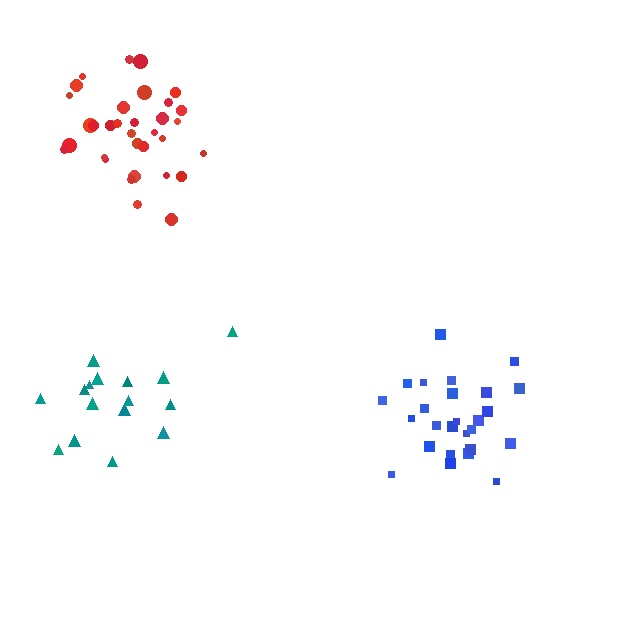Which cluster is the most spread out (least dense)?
Teal.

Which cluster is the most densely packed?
Red.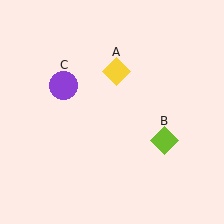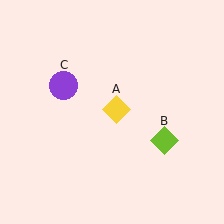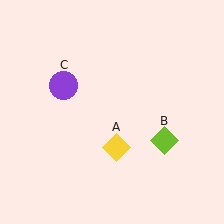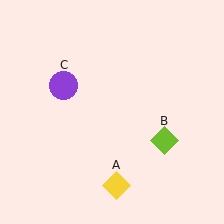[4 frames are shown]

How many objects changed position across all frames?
1 object changed position: yellow diamond (object A).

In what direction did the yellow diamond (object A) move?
The yellow diamond (object A) moved down.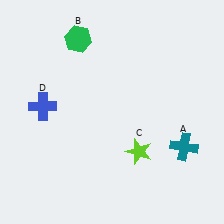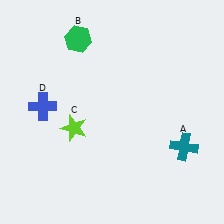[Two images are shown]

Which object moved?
The lime star (C) moved left.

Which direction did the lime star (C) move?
The lime star (C) moved left.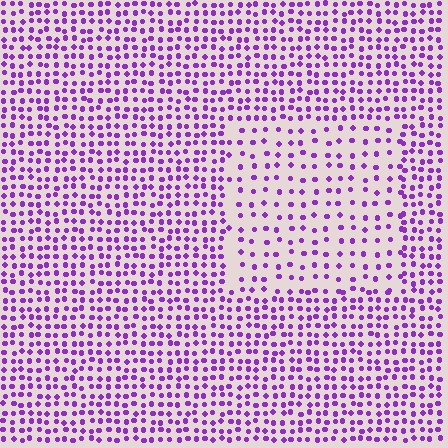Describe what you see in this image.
The image contains small purple elements arranged at two different densities. A rectangle-shaped region is visible where the elements are less densely packed than the surrounding area.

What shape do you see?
I see a rectangle.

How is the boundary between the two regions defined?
The boundary is defined by a change in element density (approximately 2.0x ratio). All elements are the same color, size, and shape.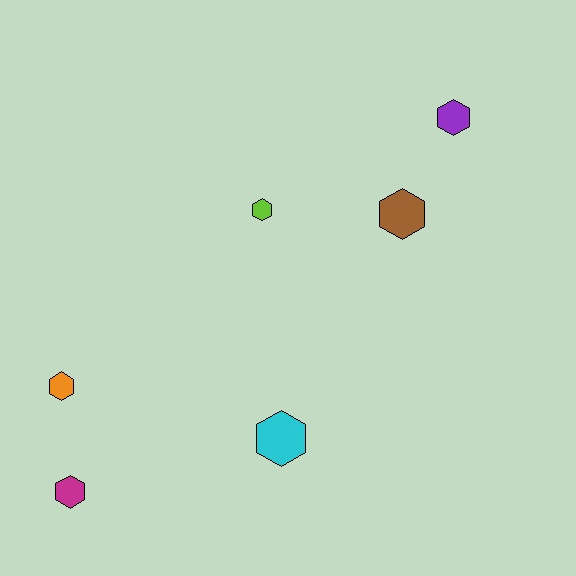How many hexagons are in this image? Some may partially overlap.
There are 6 hexagons.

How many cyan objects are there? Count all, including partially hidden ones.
There is 1 cyan object.